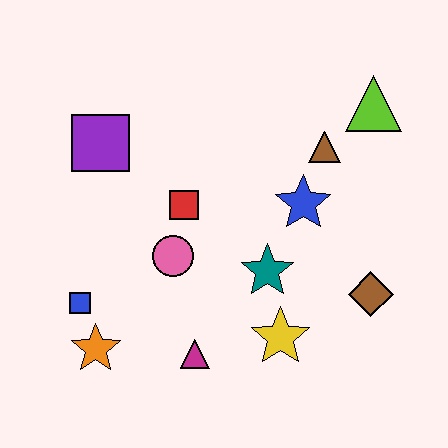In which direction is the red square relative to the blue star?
The red square is to the left of the blue star.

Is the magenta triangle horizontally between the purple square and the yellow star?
Yes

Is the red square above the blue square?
Yes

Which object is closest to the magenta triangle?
The yellow star is closest to the magenta triangle.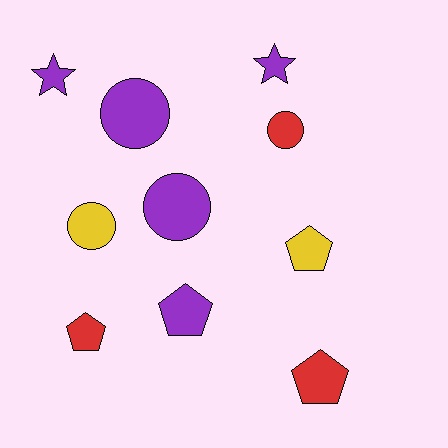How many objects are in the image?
There are 10 objects.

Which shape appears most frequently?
Pentagon, with 4 objects.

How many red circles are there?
There is 1 red circle.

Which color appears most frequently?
Purple, with 5 objects.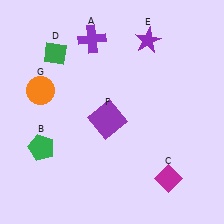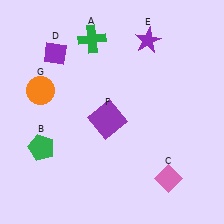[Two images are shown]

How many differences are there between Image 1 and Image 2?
There are 3 differences between the two images.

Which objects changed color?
A changed from purple to green. C changed from magenta to pink. D changed from green to purple.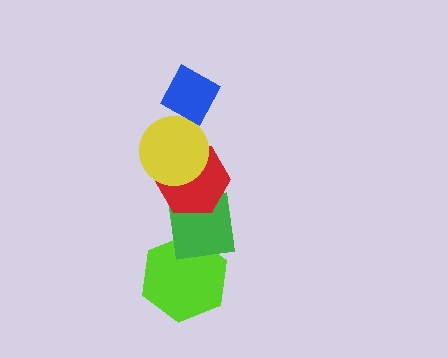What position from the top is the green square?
The green square is 4th from the top.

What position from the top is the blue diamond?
The blue diamond is 1st from the top.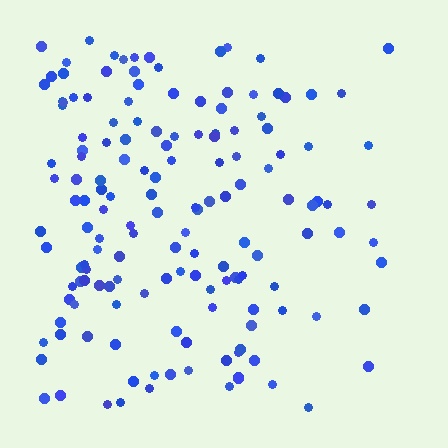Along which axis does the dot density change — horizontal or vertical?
Horizontal.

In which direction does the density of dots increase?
From right to left, with the left side densest.